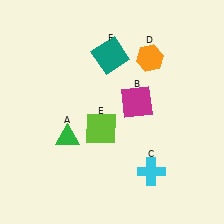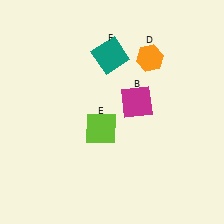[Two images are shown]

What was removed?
The cyan cross (C), the green triangle (A) were removed in Image 2.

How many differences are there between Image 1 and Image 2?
There are 2 differences between the two images.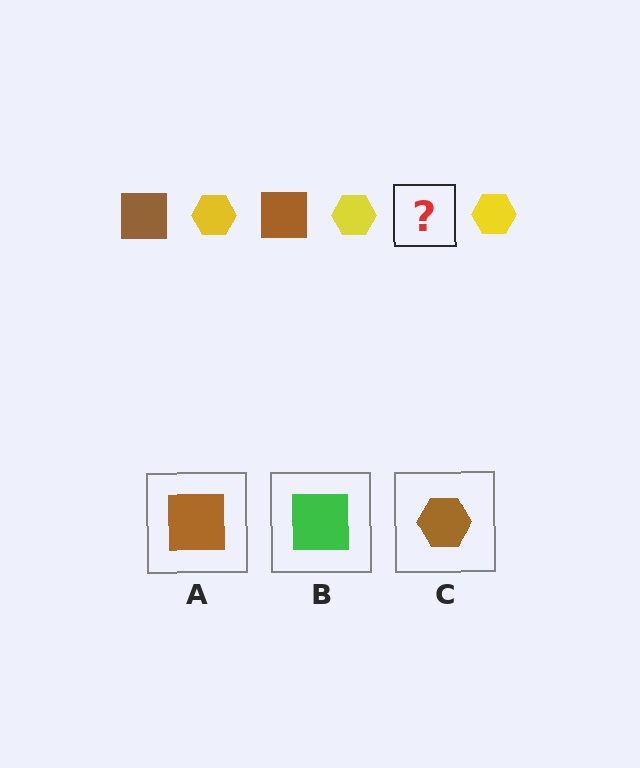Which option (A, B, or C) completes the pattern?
A.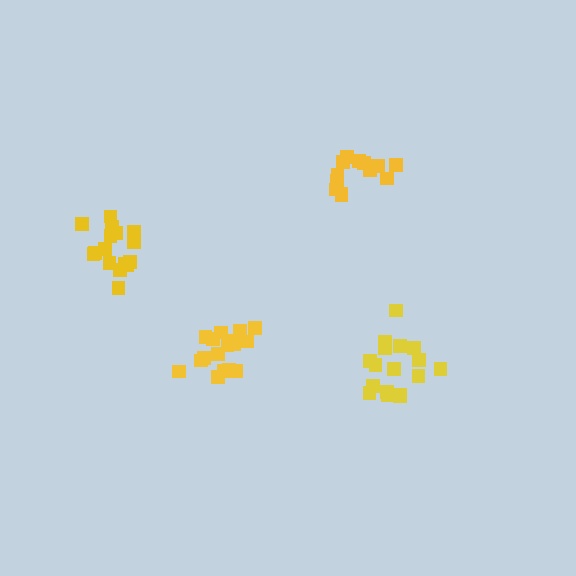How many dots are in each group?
Group 1: 17 dots, Group 2: 16 dots, Group 3: 13 dots, Group 4: 18 dots (64 total).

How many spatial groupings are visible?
There are 4 spatial groupings.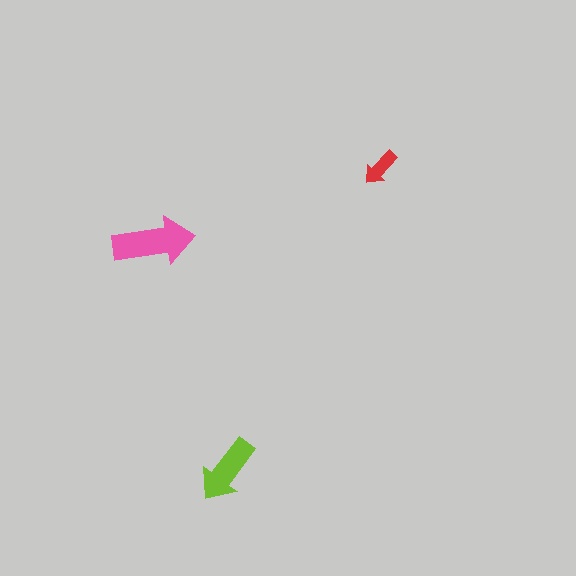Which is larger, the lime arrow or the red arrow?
The lime one.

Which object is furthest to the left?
The pink arrow is leftmost.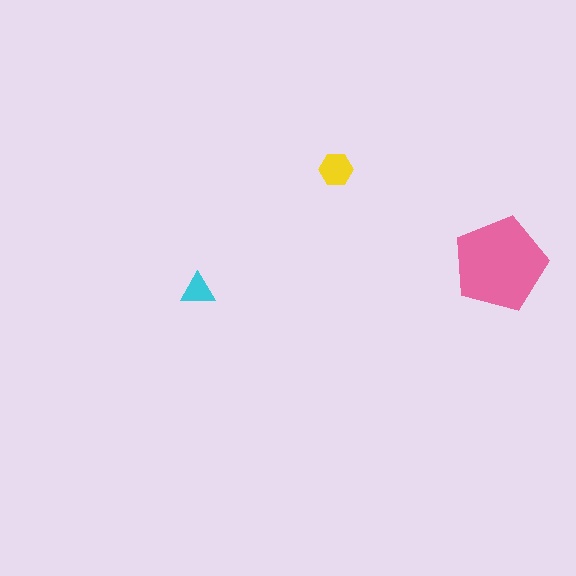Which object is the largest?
The pink pentagon.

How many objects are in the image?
There are 3 objects in the image.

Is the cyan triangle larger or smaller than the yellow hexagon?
Smaller.